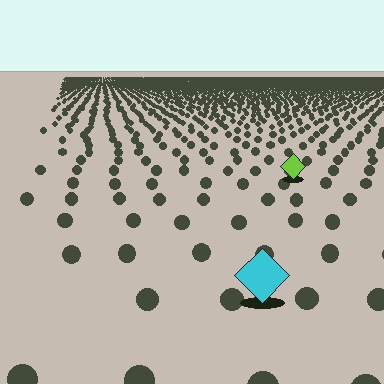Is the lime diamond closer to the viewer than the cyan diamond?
No. The cyan diamond is closer — you can tell from the texture gradient: the ground texture is coarser near it.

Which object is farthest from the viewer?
The lime diamond is farthest from the viewer. It appears smaller and the ground texture around it is denser.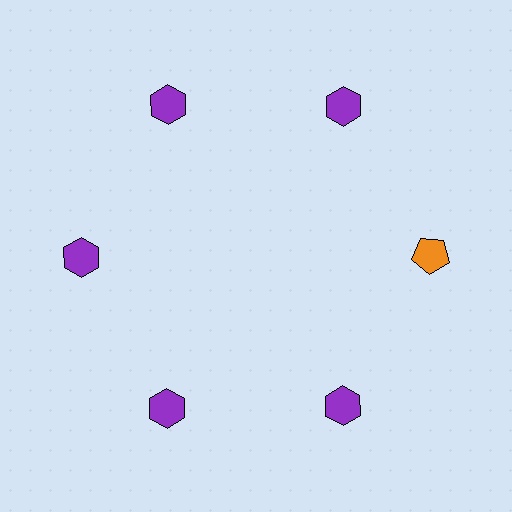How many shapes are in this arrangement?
There are 6 shapes arranged in a ring pattern.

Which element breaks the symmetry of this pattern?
The orange pentagon at roughly the 3 o'clock position breaks the symmetry. All other shapes are purple hexagons.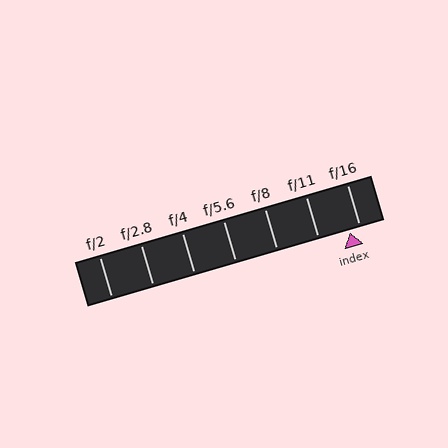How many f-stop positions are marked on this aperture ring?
There are 7 f-stop positions marked.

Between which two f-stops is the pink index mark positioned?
The index mark is between f/11 and f/16.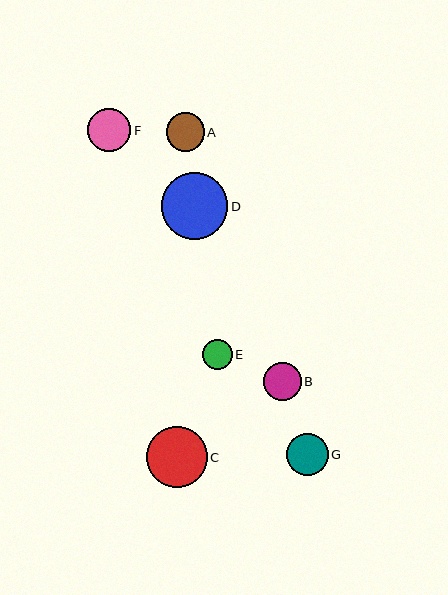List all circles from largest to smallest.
From largest to smallest: D, C, F, G, A, B, E.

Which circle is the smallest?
Circle E is the smallest with a size of approximately 30 pixels.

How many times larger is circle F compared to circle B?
Circle F is approximately 1.1 times the size of circle B.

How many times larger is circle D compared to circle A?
Circle D is approximately 1.7 times the size of circle A.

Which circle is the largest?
Circle D is the largest with a size of approximately 66 pixels.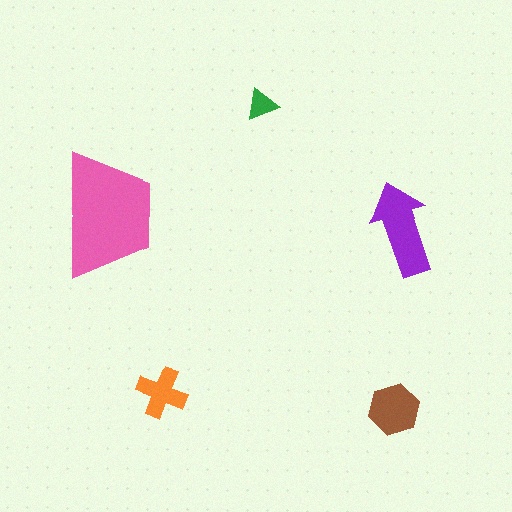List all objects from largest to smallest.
The pink trapezoid, the purple arrow, the brown hexagon, the orange cross, the green triangle.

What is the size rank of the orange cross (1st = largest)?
4th.